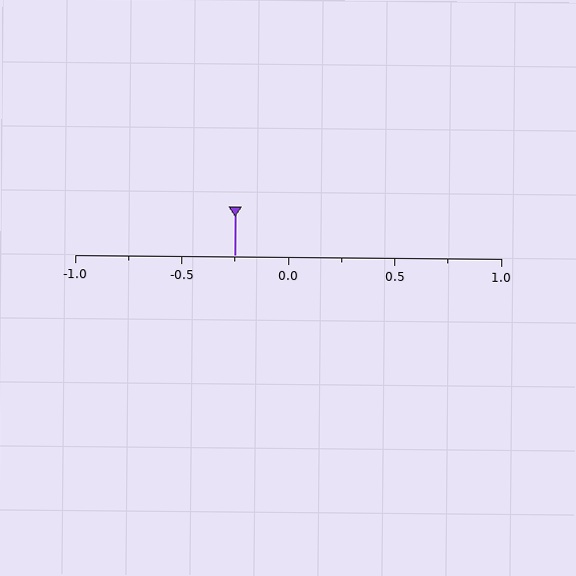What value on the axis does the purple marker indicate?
The marker indicates approximately -0.25.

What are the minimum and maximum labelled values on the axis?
The axis runs from -1.0 to 1.0.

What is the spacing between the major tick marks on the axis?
The major ticks are spaced 0.5 apart.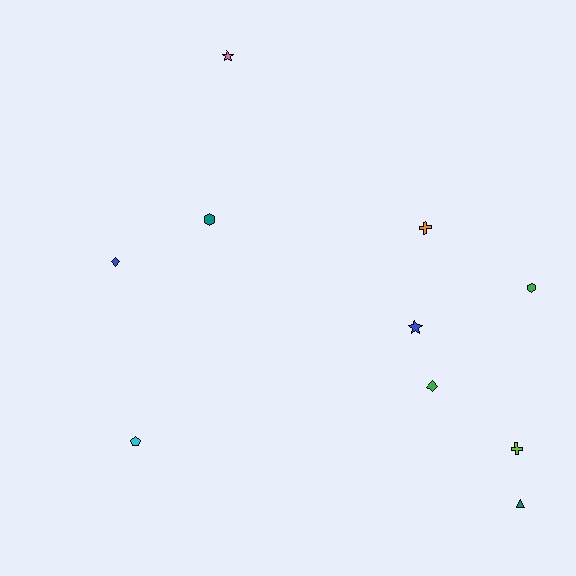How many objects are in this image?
There are 10 objects.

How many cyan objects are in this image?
There is 1 cyan object.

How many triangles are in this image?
There is 1 triangle.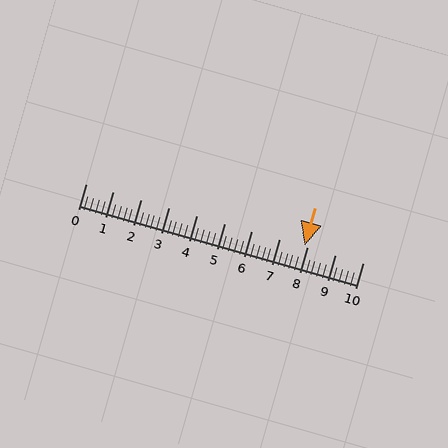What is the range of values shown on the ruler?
The ruler shows values from 0 to 10.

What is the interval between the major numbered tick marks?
The major tick marks are spaced 1 units apart.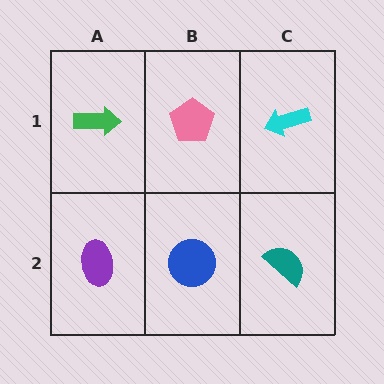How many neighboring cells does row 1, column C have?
2.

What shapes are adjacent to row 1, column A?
A purple ellipse (row 2, column A), a pink pentagon (row 1, column B).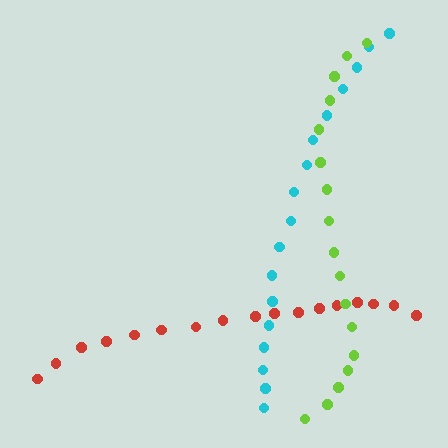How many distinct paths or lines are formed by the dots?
There are 3 distinct paths.